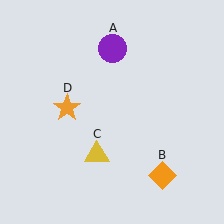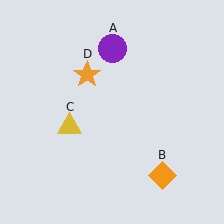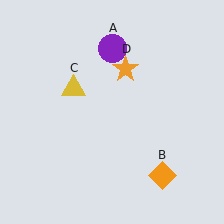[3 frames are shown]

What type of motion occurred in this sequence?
The yellow triangle (object C), orange star (object D) rotated clockwise around the center of the scene.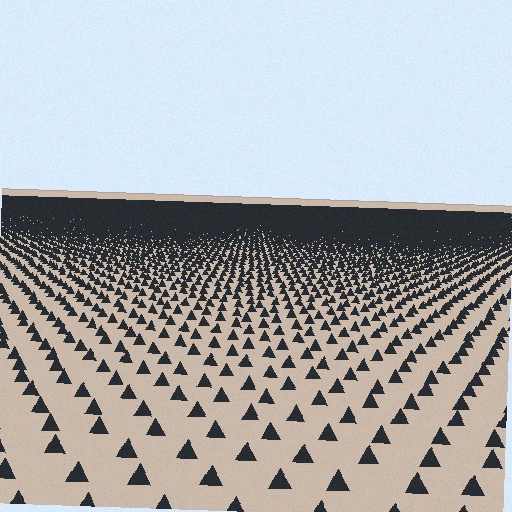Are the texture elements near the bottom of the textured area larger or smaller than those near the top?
Larger. Near the bottom, elements are closer to the viewer and appear at a bigger on-screen size.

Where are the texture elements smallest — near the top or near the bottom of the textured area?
Near the top.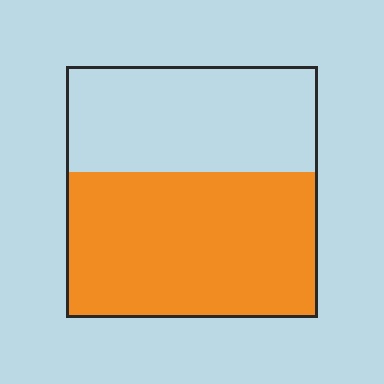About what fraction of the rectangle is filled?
About three fifths (3/5).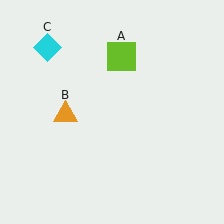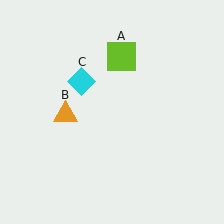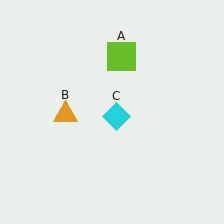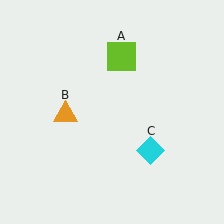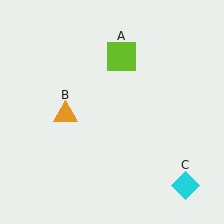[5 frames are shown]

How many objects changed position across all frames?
1 object changed position: cyan diamond (object C).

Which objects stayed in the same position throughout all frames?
Lime square (object A) and orange triangle (object B) remained stationary.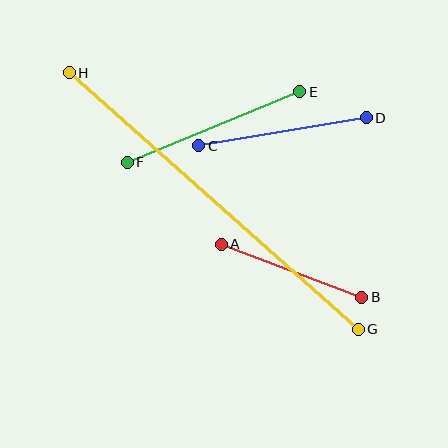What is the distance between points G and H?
The distance is approximately 386 pixels.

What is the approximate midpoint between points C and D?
The midpoint is at approximately (283, 132) pixels.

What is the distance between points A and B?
The distance is approximately 150 pixels.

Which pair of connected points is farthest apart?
Points G and H are farthest apart.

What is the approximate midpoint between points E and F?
The midpoint is at approximately (214, 127) pixels.